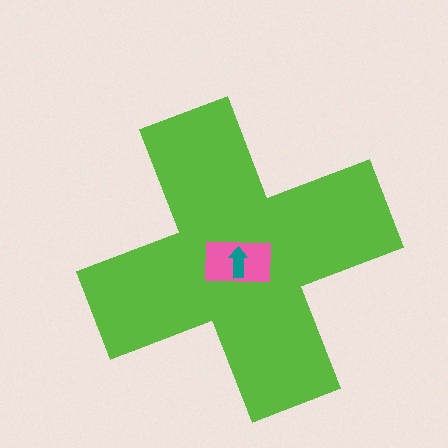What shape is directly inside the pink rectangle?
The teal arrow.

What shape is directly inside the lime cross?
The pink rectangle.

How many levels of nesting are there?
3.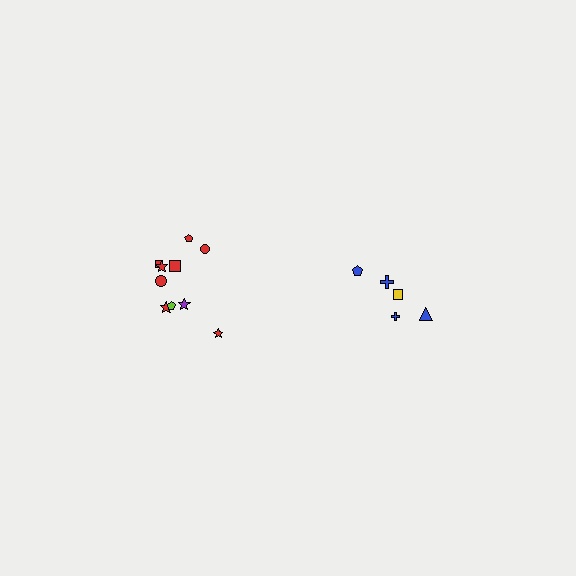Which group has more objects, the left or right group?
The left group.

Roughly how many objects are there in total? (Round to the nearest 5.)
Roughly 15 objects in total.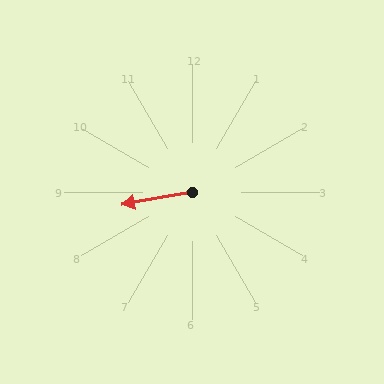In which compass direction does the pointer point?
West.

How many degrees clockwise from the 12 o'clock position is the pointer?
Approximately 260 degrees.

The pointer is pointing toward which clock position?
Roughly 9 o'clock.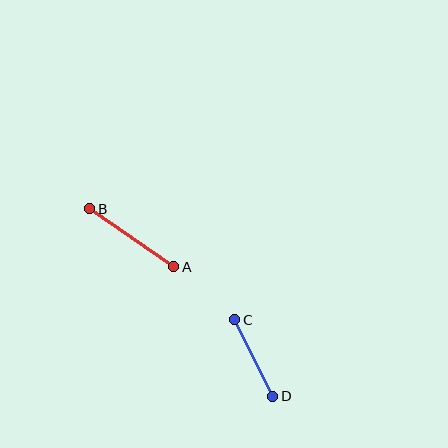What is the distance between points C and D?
The distance is approximately 85 pixels.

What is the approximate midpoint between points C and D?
The midpoint is at approximately (254, 358) pixels.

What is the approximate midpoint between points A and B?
The midpoint is at approximately (132, 238) pixels.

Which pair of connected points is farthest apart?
Points A and B are farthest apart.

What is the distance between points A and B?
The distance is approximately 102 pixels.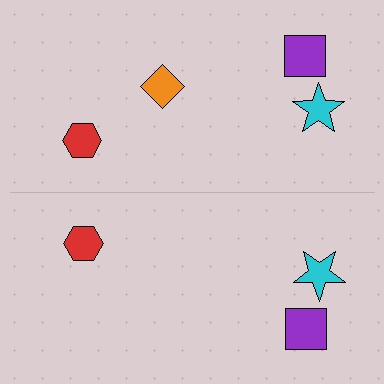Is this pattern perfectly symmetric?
No, the pattern is not perfectly symmetric. A orange diamond is missing from the bottom side.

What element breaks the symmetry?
A orange diamond is missing from the bottom side.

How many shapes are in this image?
There are 7 shapes in this image.